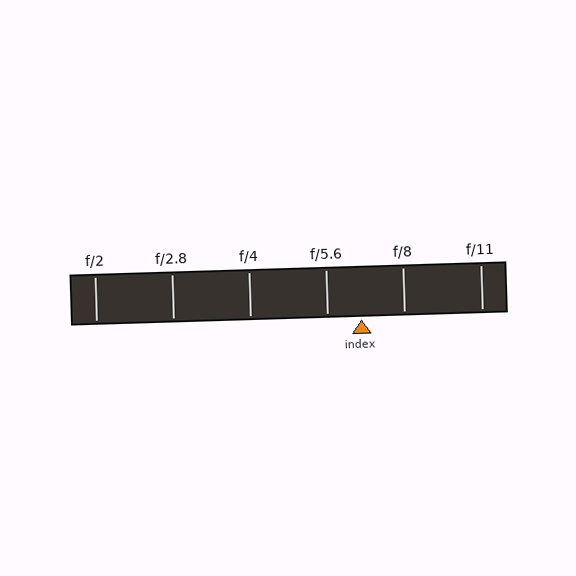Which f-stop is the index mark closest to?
The index mark is closest to f/5.6.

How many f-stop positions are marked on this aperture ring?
There are 6 f-stop positions marked.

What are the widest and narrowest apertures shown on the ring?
The widest aperture shown is f/2 and the narrowest is f/11.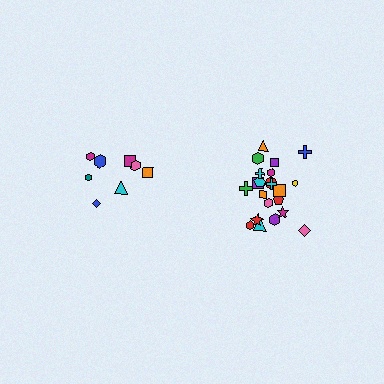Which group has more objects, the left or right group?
The right group.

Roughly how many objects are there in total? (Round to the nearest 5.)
Roughly 30 objects in total.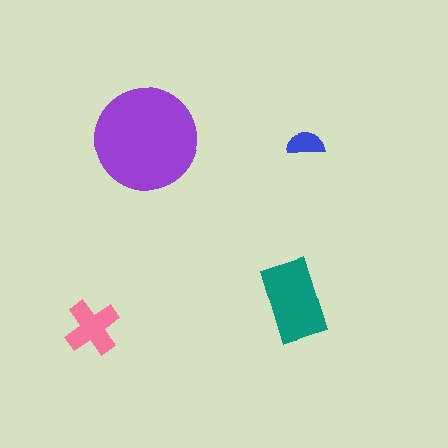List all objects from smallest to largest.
The blue semicircle, the pink cross, the teal rectangle, the purple circle.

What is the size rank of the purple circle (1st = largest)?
1st.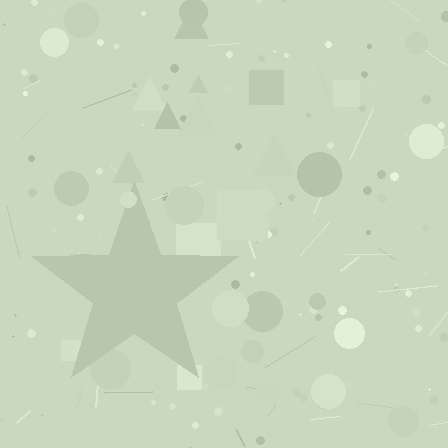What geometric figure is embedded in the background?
A star is embedded in the background.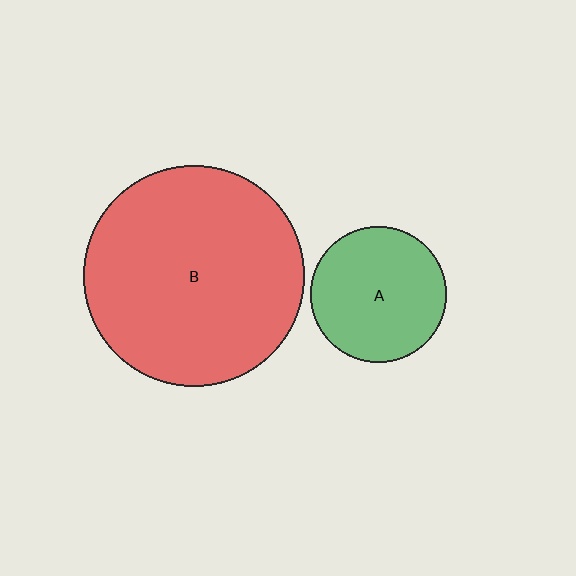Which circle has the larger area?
Circle B (red).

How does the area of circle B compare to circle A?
Approximately 2.7 times.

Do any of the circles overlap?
No, none of the circles overlap.